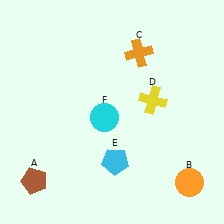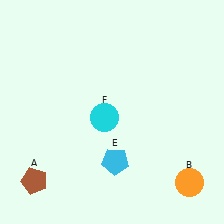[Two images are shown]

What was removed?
The orange cross (C), the yellow cross (D) were removed in Image 2.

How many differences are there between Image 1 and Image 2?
There are 2 differences between the two images.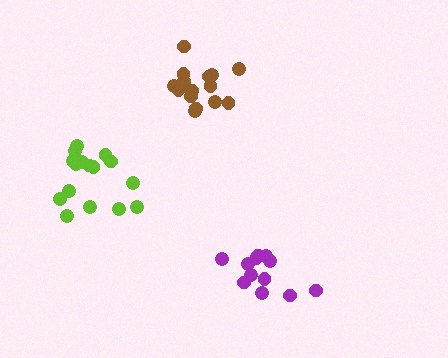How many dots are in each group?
Group 1: 12 dots, Group 2: 16 dots, Group 3: 15 dots (43 total).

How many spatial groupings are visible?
There are 3 spatial groupings.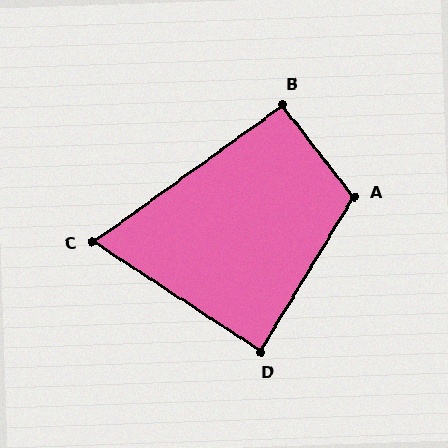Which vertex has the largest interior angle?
A, at approximately 111 degrees.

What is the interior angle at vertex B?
Approximately 92 degrees (approximately right).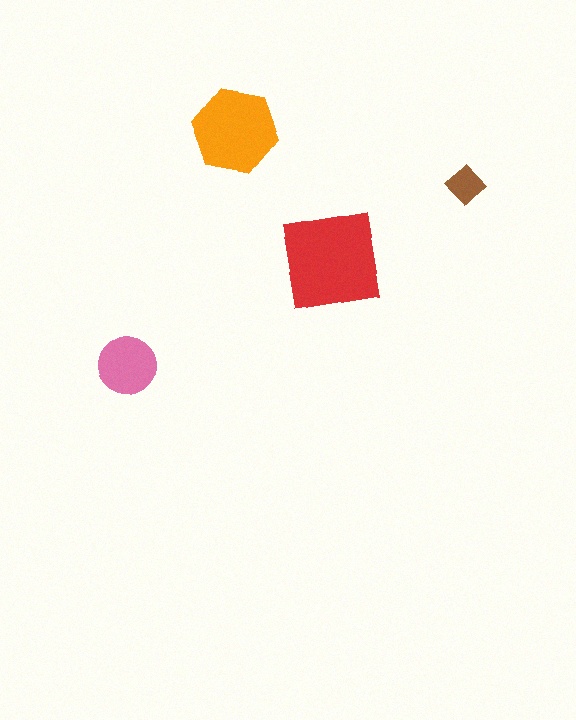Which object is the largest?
The red square.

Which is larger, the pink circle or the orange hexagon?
The orange hexagon.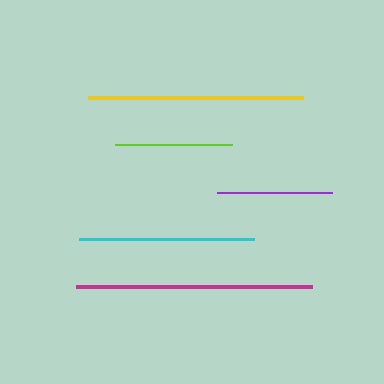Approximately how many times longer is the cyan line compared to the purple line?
The cyan line is approximately 1.5 times the length of the purple line.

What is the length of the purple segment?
The purple segment is approximately 115 pixels long.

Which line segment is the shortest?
The purple line is the shortest at approximately 115 pixels.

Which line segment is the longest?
The magenta line is the longest at approximately 236 pixels.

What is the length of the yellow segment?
The yellow segment is approximately 215 pixels long.